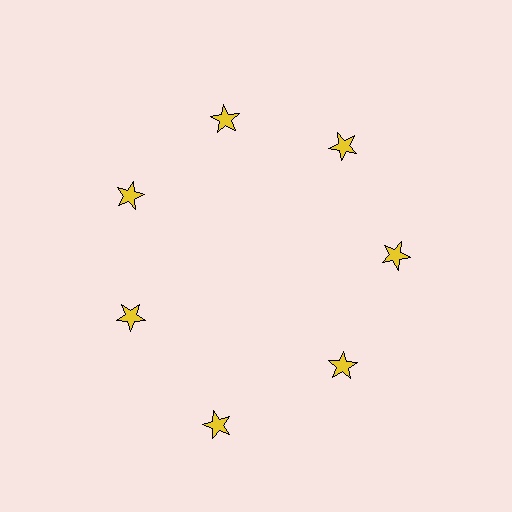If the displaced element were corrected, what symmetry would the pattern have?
It would have 7-fold rotational symmetry — the pattern would map onto itself every 51 degrees.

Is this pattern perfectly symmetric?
No. The 7 yellow stars are arranged in a ring, but one element near the 6 o'clock position is pushed outward from the center, breaking the 7-fold rotational symmetry.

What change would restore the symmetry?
The symmetry would be restored by moving it inward, back onto the ring so that all 7 stars sit at equal angles and equal distance from the center.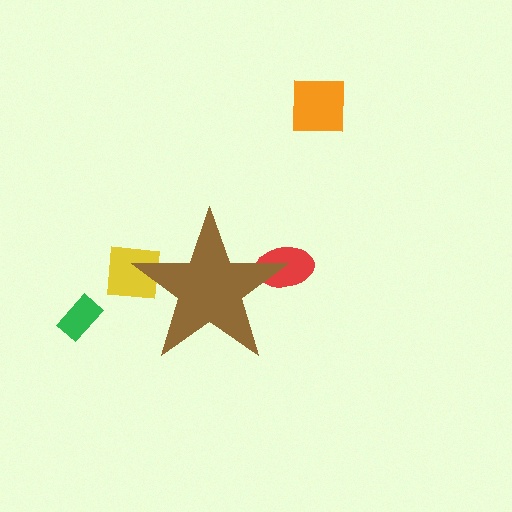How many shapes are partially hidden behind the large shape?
2 shapes are partially hidden.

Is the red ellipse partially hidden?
Yes, the red ellipse is partially hidden behind the brown star.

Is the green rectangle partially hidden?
No, the green rectangle is fully visible.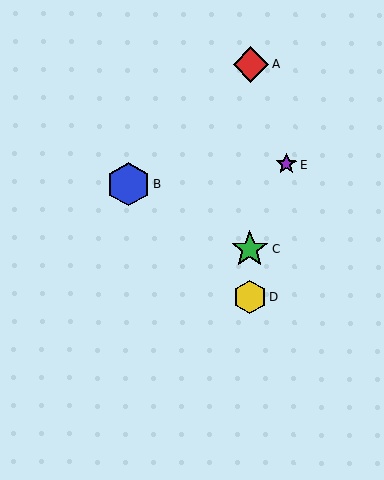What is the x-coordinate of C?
Object C is at x≈250.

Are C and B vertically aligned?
No, C is at x≈250 and B is at x≈128.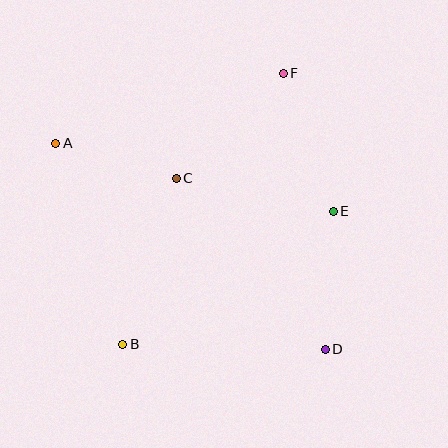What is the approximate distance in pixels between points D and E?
The distance between D and E is approximately 138 pixels.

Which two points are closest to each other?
Points A and C are closest to each other.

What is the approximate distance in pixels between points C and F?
The distance between C and F is approximately 150 pixels.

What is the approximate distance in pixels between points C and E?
The distance between C and E is approximately 160 pixels.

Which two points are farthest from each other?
Points A and D are farthest from each other.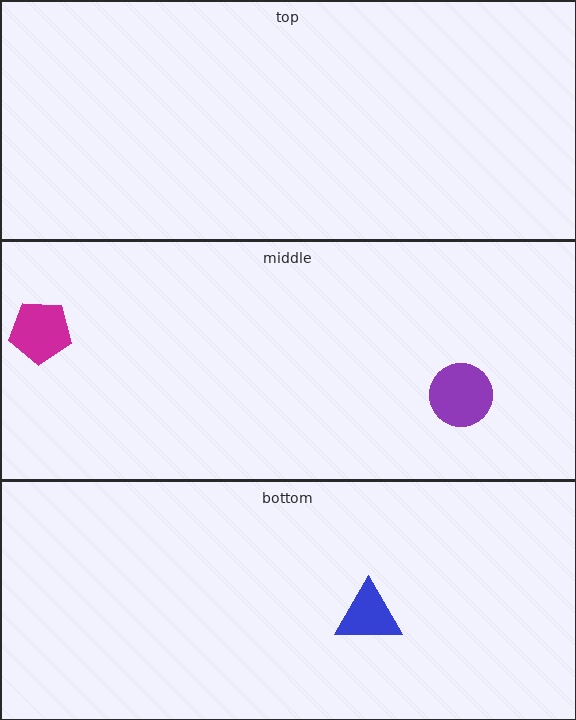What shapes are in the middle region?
The magenta pentagon, the purple circle.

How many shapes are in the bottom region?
1.